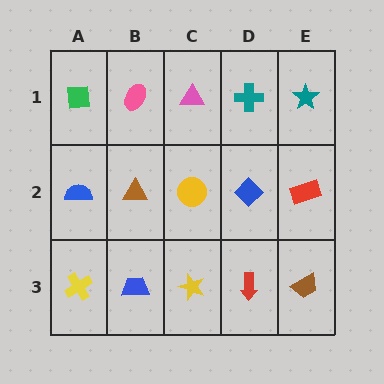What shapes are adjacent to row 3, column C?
A yellow circle (row 2, column C), a blue trapezoid (row 3, column B), a red arrow (row 3, column D).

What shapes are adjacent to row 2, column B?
A pink ellipse (row 1, column B), a blue trapezoid (row 3, column B), a blue semicircle (row 2, column A), a yellow circle (row 2, column C).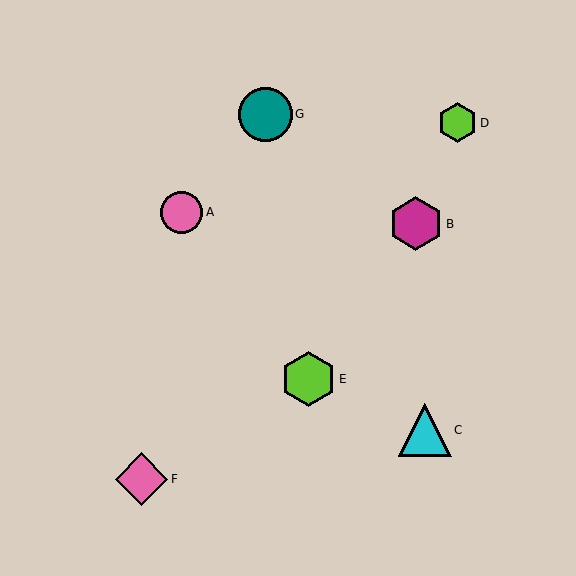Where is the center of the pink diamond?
The center of the pink diamond is at (142, 479).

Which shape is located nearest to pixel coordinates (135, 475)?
The pink diamond (labeled F) at (142, 479) is nearest to that location.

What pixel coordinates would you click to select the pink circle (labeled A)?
Click at (181, 212) to select the pink circle A.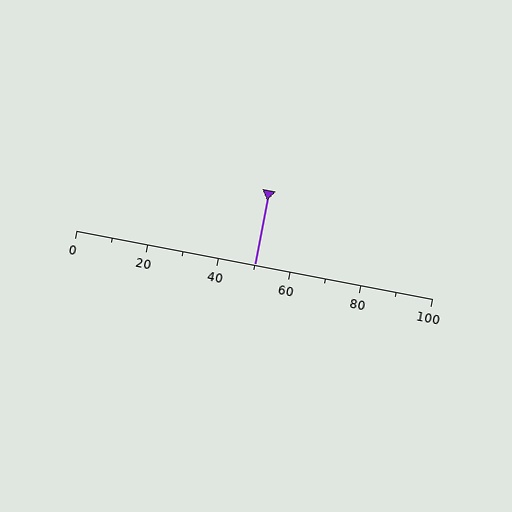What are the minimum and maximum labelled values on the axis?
The axis runs from 0 to 100.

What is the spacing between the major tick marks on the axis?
The major ticks are spaced 20 apart.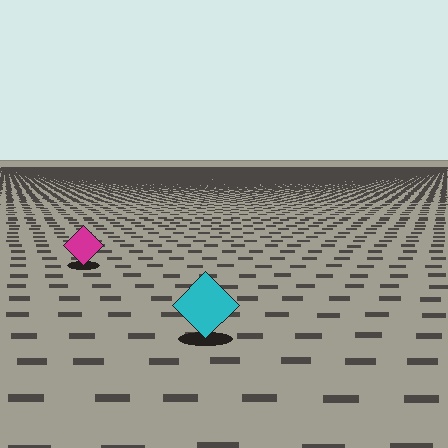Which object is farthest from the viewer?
The magenta diamond is farthest from the viewer. It appears smaller and the ground texture around it is denser.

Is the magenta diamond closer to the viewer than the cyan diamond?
No. The cyan diamond is closer — you can tell from the texture gradient: the ground texture is coarser near it.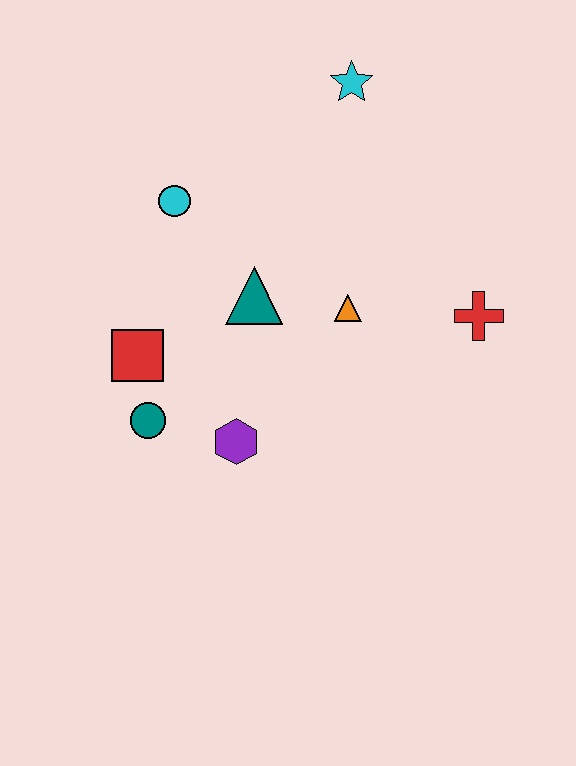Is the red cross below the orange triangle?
Yes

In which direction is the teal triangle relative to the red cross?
The teal triangle is to the left of the red cross.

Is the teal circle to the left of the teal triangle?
Yes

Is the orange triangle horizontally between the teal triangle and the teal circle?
No